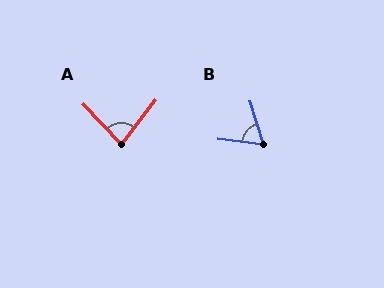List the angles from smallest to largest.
B (67°), A (81°).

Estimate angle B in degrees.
Approximately 67 degrees.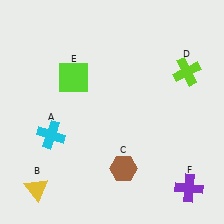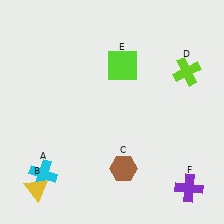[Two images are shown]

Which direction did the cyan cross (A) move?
The cyan cross (A) moved down.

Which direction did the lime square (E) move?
The lime square (E) moved right.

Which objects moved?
The objects that moved are: the cyan cross (A), the lime square (E).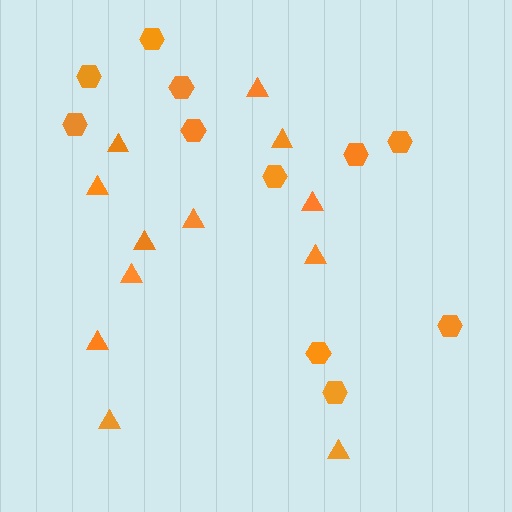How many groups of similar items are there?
There are 2 groups: one group of triangles (12) and one group of hexagons (11).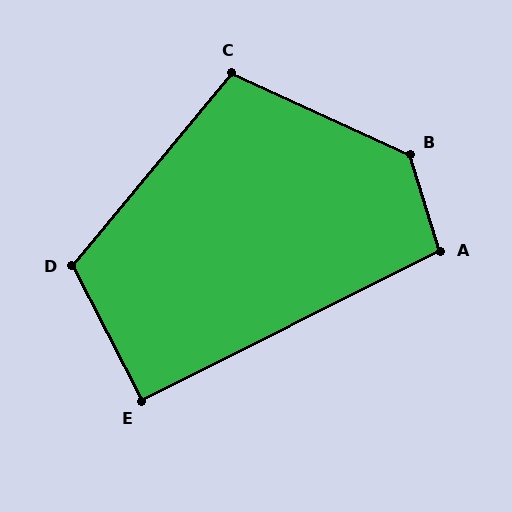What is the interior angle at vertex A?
Approximately 99 degrees (obtuse).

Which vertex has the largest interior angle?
B, at approximately 132 degrees.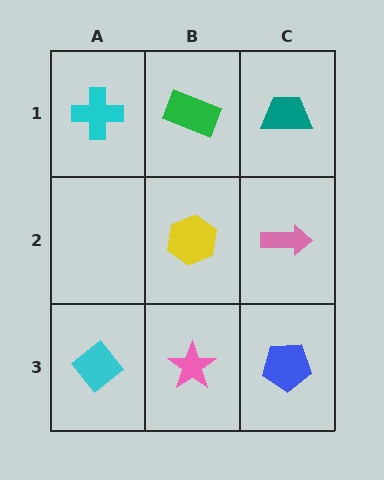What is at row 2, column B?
A yellow hexagon.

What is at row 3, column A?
A cyan diamond.